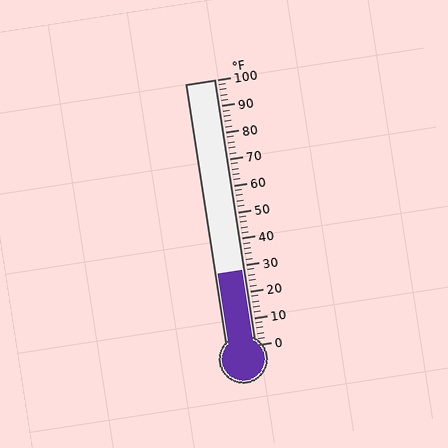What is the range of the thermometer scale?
The thermometer scale ranges from 0°F to 100°F.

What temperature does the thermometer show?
The thermometer shows approximately 28°F.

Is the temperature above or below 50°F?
The temperature is below 50°F.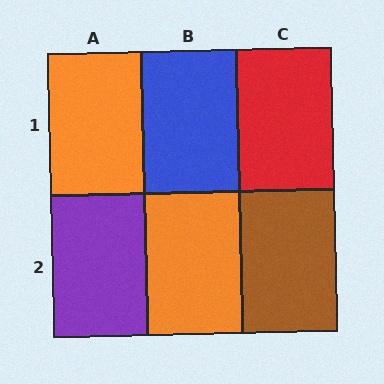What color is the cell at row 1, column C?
Red.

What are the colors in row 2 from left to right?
Purple, orange, brown.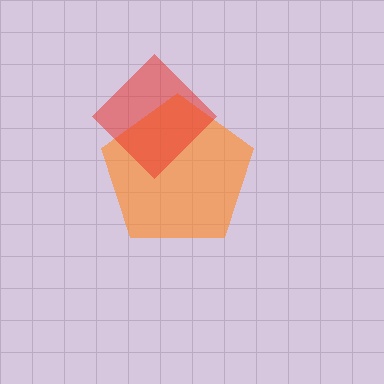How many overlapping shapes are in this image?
There are 2 overlapping shapes in the image.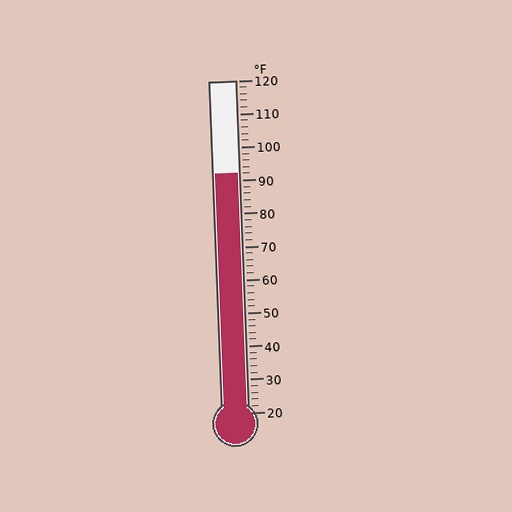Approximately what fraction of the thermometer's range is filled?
The thermometer is filled to approximately 70% of its range.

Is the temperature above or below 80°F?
The temperature is above 80°F.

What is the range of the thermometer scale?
The thermometer scale ranges from 20°F to 120°F.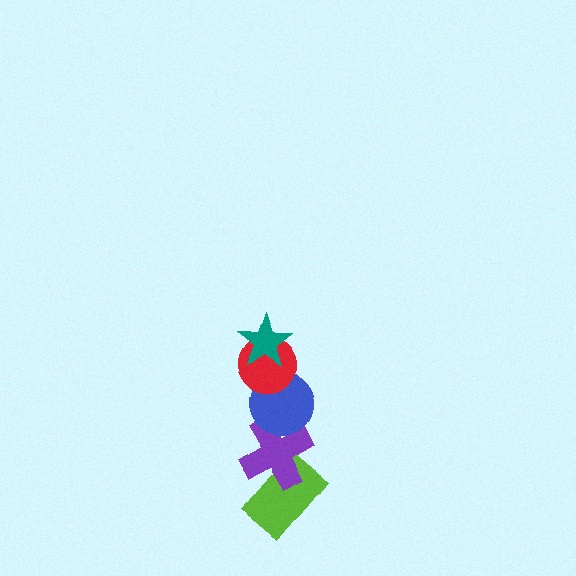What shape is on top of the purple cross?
The blue circle is on top of the purple cross.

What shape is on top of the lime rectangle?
The purple cross is on top of the lime rectangle.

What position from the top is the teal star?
The teal star is 1st from the top.